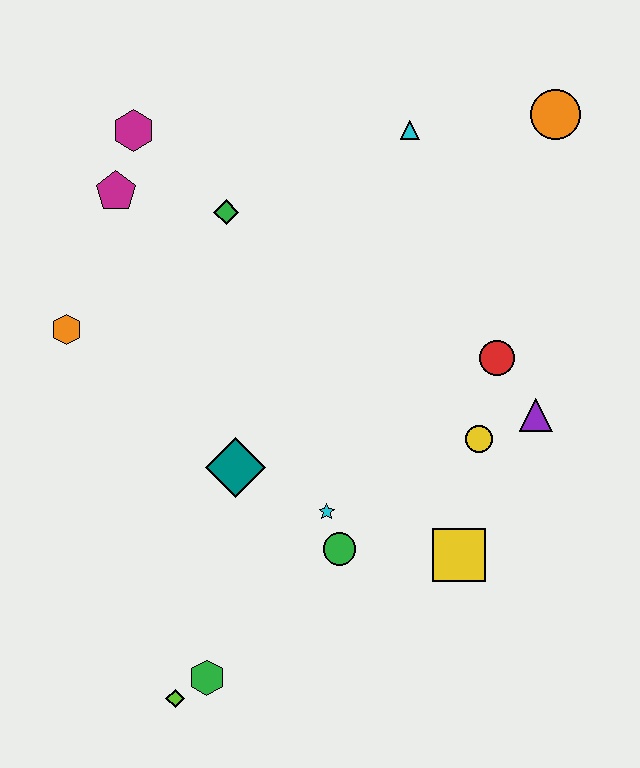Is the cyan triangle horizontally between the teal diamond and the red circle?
Yes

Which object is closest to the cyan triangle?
The orange circle is closest to the cyan triangle.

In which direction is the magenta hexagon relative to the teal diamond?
The magenta hexagon is above the teal diamond.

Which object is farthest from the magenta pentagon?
The lime diamond is farthest from the magenta pentagon.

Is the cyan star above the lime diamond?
Yes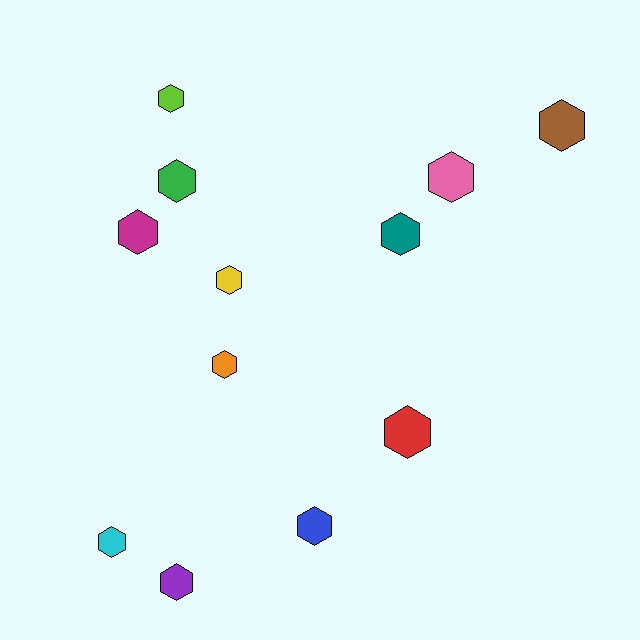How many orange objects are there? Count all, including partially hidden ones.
There is 1 orange object.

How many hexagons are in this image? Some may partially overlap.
There are 12 hexagons.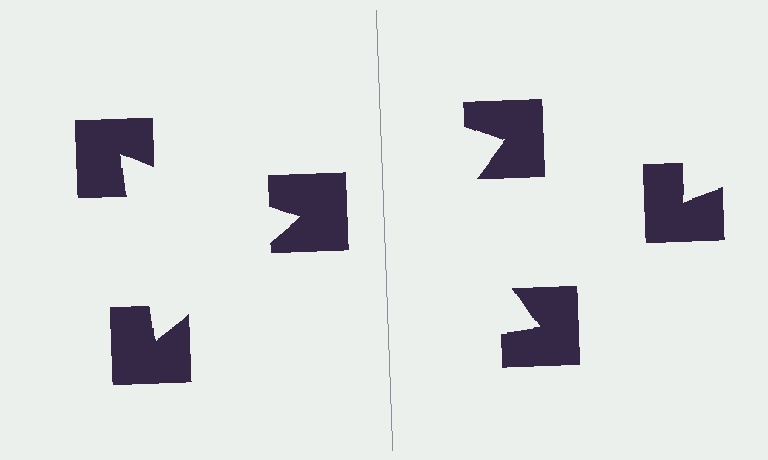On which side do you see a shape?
An illusory triangle appears on the left side. On the right side the wedge cuts are rotated, so no coherent shape forms.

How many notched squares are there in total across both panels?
6 — 3 on each side.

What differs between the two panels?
The notched squares are positioned identically on both sides; only the wedge orientations differ. On the left they align to a triangle; on the right they are misaligned.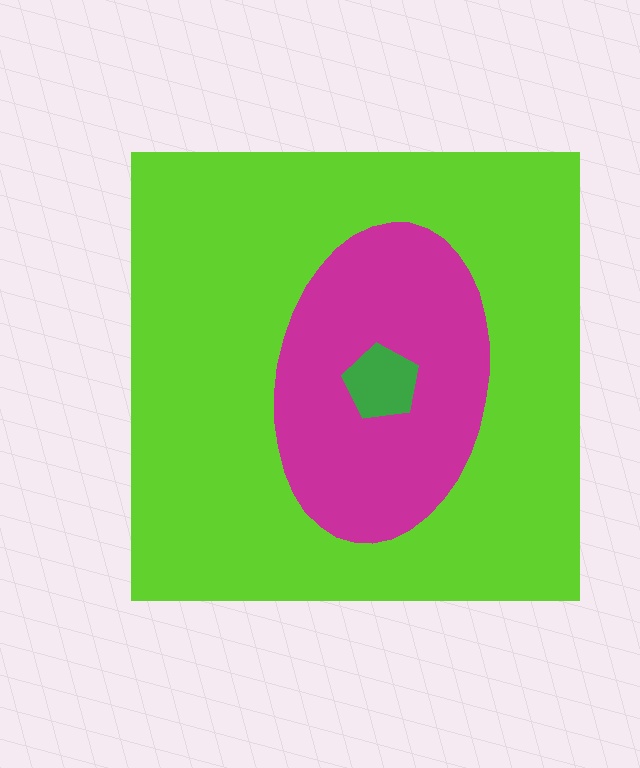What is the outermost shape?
The lime square.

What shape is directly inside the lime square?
The magenta ellipse.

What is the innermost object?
The green pentagon.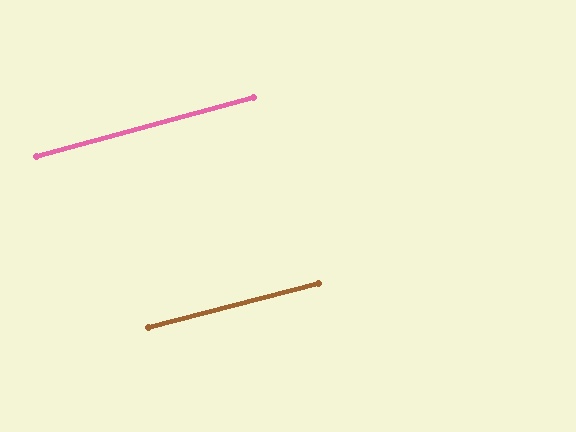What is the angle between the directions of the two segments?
Approximately 1 degree.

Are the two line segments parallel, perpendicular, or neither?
Parallel — their directions differ by only 0.7°.